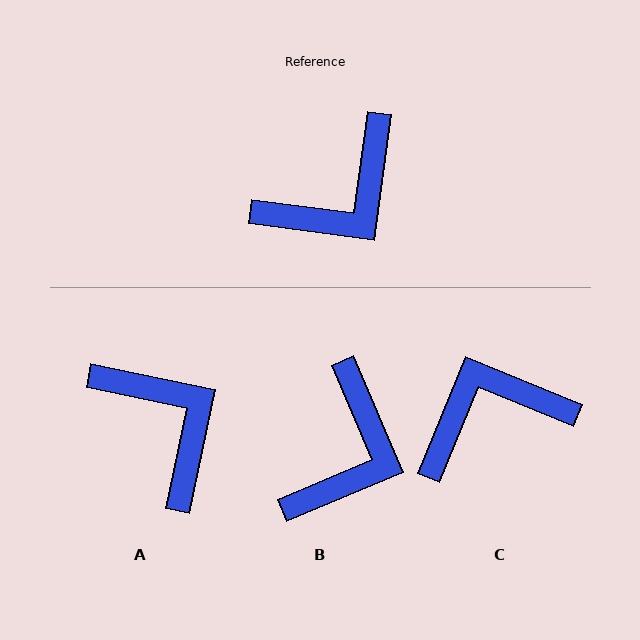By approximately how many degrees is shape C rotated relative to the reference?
Approximately 165 degrees counter-clockwise.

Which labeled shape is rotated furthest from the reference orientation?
C, about 165 degrees away.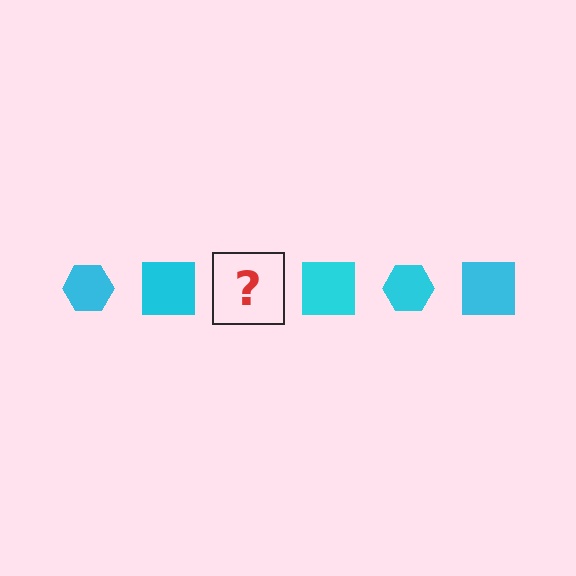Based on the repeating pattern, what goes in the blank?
The blank should be a cyan hexagon.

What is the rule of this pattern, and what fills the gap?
The rule is that the pattern cycles through hexagon, square shapes in cyan. The gap should be filled with a cyan hexagon.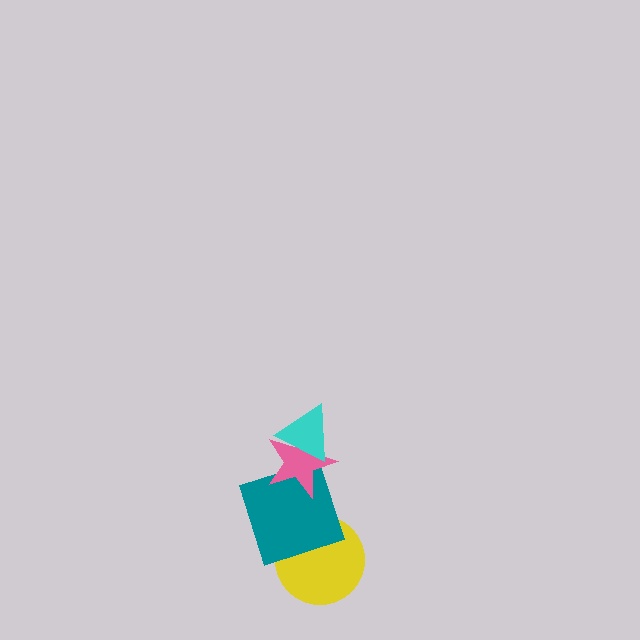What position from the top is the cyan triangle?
The cyan triangle is 1st from the top.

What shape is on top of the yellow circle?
The teal square is on top of the yellow circle.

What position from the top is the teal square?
The teal square is 3rd from the top.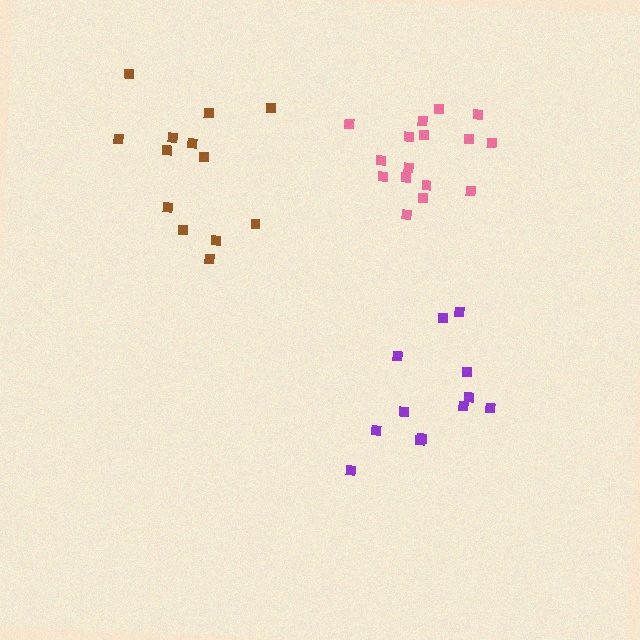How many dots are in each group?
Group 1: 12 dots, Group 2: 13 dots, Group 3: 16 dots (41 total).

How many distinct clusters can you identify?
There are 3 distinct clusters.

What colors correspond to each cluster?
The clusters are colored: purple, brown, pink.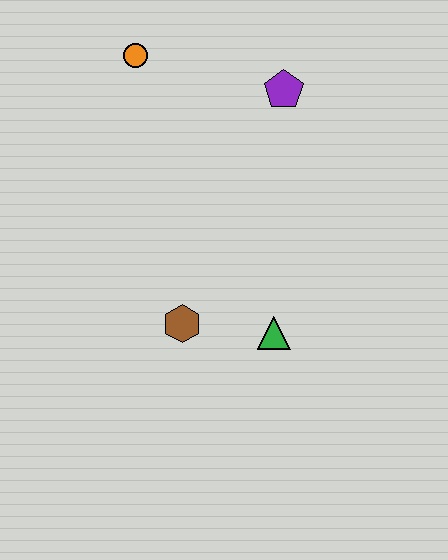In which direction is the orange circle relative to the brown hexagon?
The orange circle is above the brown hexagon.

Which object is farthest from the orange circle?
The green triangle is farthest from the orange circle.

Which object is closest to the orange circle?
The purple pentagon is closest to the orange circle.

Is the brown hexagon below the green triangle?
No